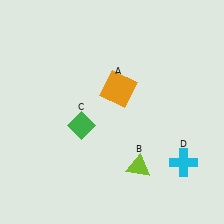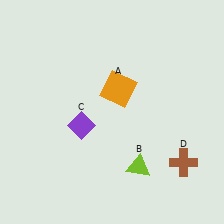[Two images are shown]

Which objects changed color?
C changed from green to purple. D changed from cyan to brown.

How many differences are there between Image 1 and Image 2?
There are 2 differences between the two images.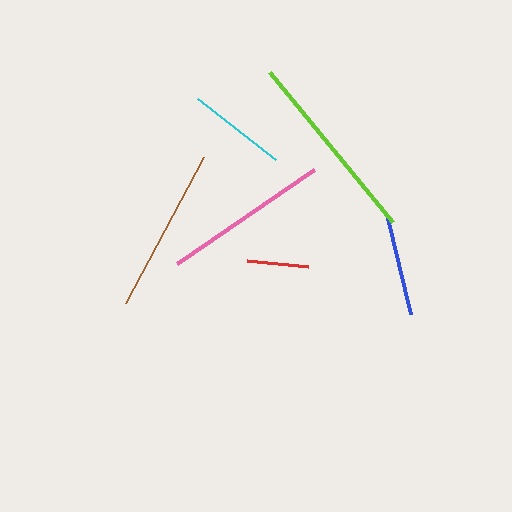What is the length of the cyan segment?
The cyan segment is approximately 99 pixels long.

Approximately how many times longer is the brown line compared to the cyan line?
The brown line is approximately 1.7 times the length of the cyan line.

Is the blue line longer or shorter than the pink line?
The pink line is longer than the blue line.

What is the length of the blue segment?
The blue segment is approximately 103 pixels long.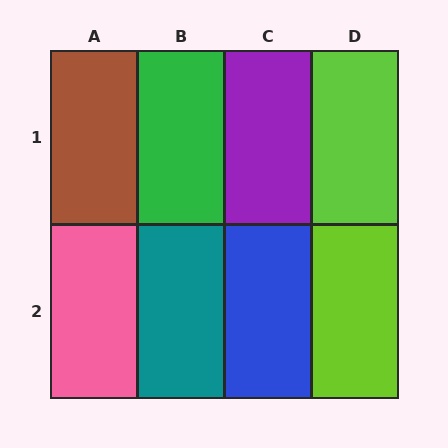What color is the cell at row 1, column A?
Brown.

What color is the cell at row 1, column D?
Lime.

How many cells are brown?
1 cell is brown.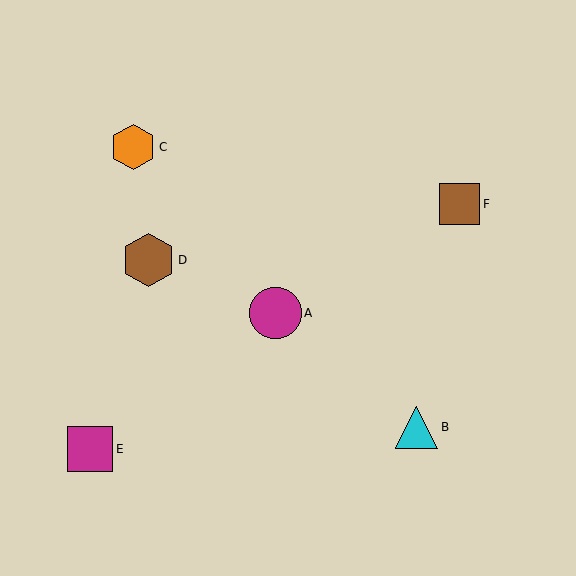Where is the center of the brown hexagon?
The center of the brown hexagon is at (148, 260).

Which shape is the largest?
The brown hexagon (labeled D) is the largest.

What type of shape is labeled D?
Shape D is a brown hexagon.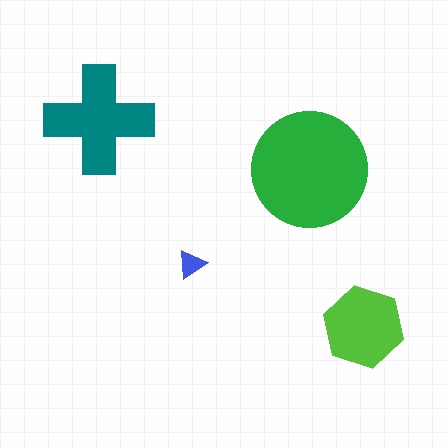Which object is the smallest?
The blue triangle.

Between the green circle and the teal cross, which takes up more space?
The green circle.